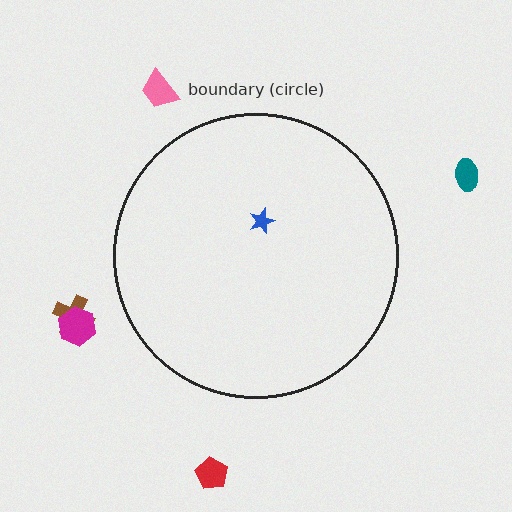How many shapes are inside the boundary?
1 inside, 5 outside.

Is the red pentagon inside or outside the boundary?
Outside.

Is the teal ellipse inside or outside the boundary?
Outside.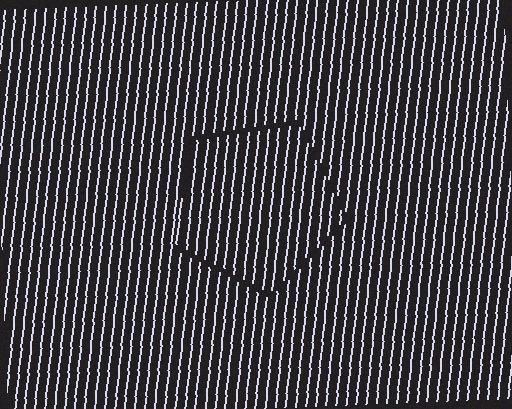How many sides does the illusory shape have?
5 sides — the line-ends trace a pentagon.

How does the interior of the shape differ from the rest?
The interior of the shape contains the same grating, shifted by half a period — the contour is defined by the phase discontinuity where line-ends from the inner and outer gratings abut.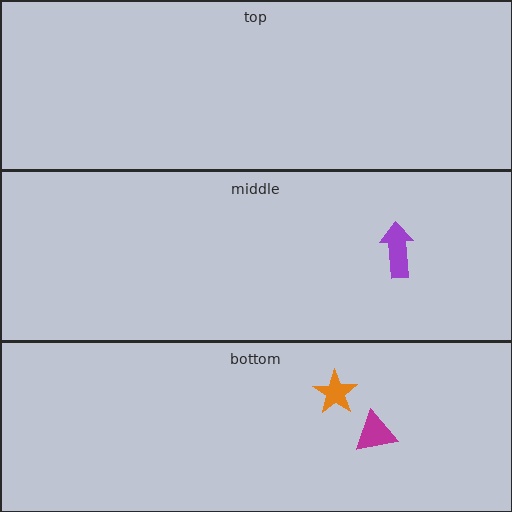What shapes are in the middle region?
The purple arrow.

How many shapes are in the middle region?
1.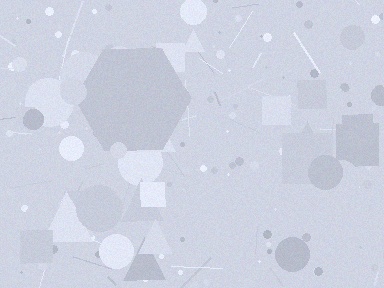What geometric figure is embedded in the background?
A hexagon is embedded in the background.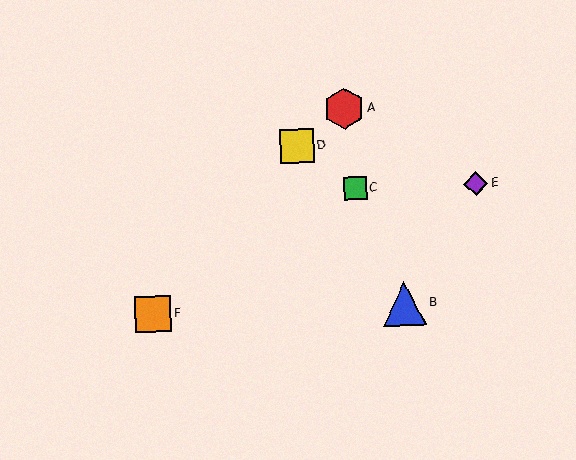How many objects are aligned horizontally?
2 objects (B, F) are aligned horizontally.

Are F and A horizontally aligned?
No, F is at y≈314 and A is at y≈109.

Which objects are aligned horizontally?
Objects B, F are aligned horizontally.